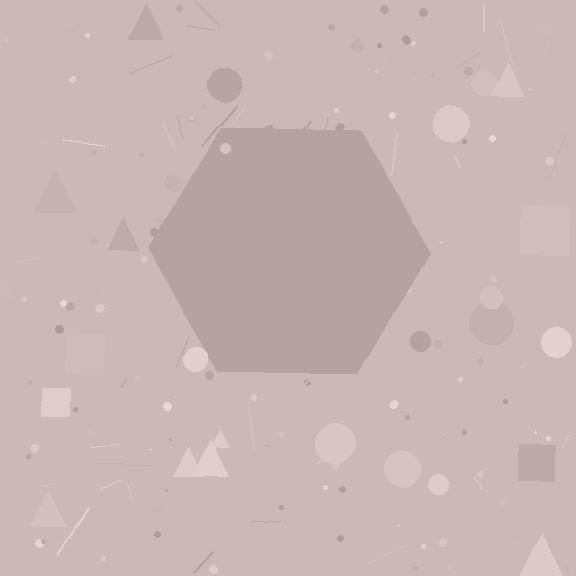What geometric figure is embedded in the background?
A hexagon is embedded in the background.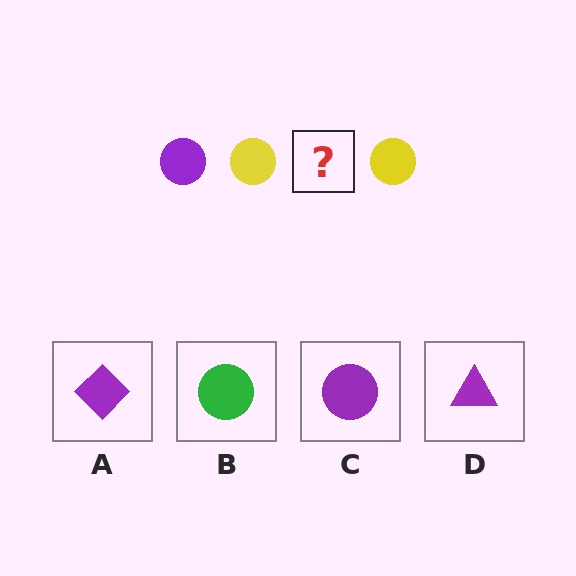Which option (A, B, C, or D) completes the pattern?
C.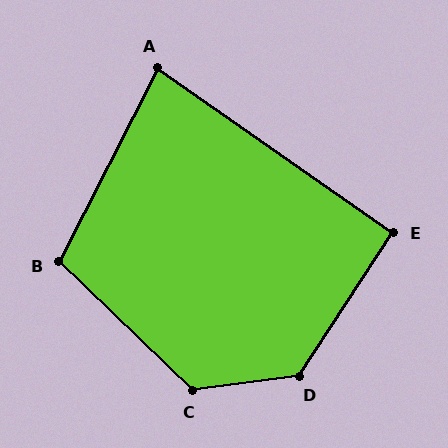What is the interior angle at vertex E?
Approximately 92 degrees (approximately right).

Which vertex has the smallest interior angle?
A, at approximately 82 degrees.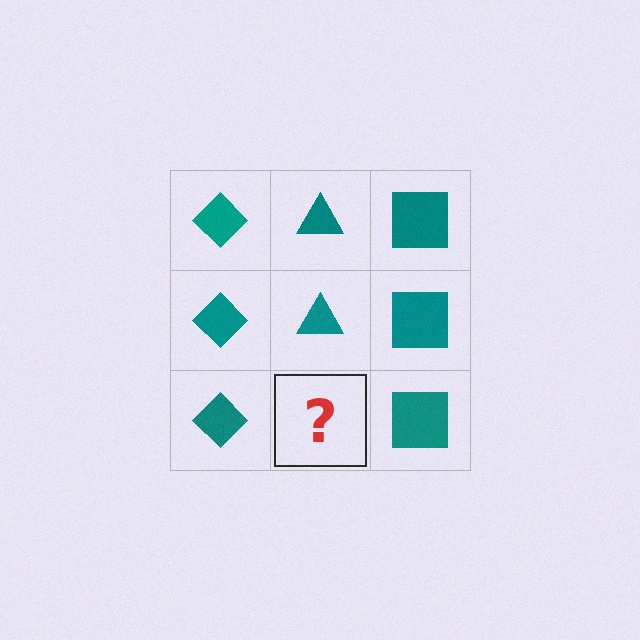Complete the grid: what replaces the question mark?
The question mark should be replaced with a teal triangle.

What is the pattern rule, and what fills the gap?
The rule is that each column has a consistent shape. The gap should be filled with a teal triangle.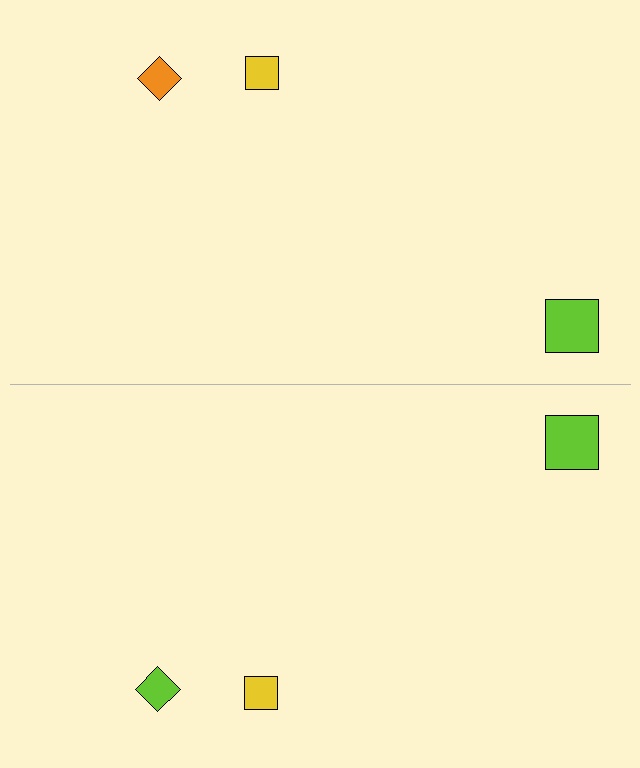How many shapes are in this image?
There are 6 shapes in this image.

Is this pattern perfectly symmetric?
No, the pattern is not perfectly symmetric. The lime diamond on the bottom side breaks the symmetry — its mirror counterpart is orange.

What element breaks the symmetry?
The lime diamond on the bottom side breaks the symmetry — its mirror counterpart is orange.